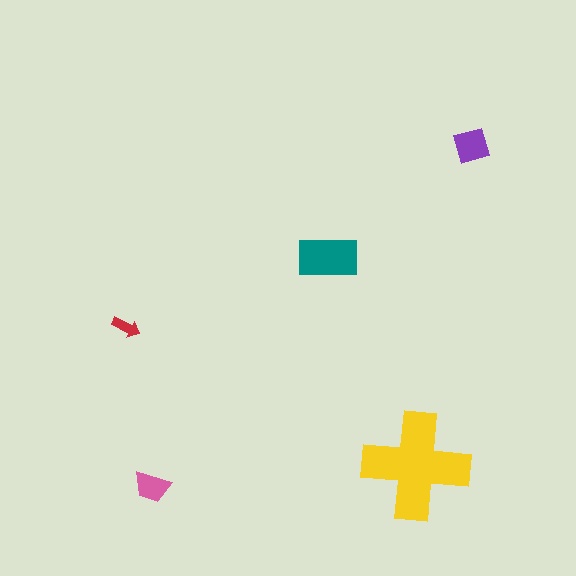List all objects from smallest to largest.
The red arrow, the pink trapezoid, the purple square, the teal rectangle, the yellow cross.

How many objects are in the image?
There are 5 objects in the image.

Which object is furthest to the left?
The red arrow is leftmost.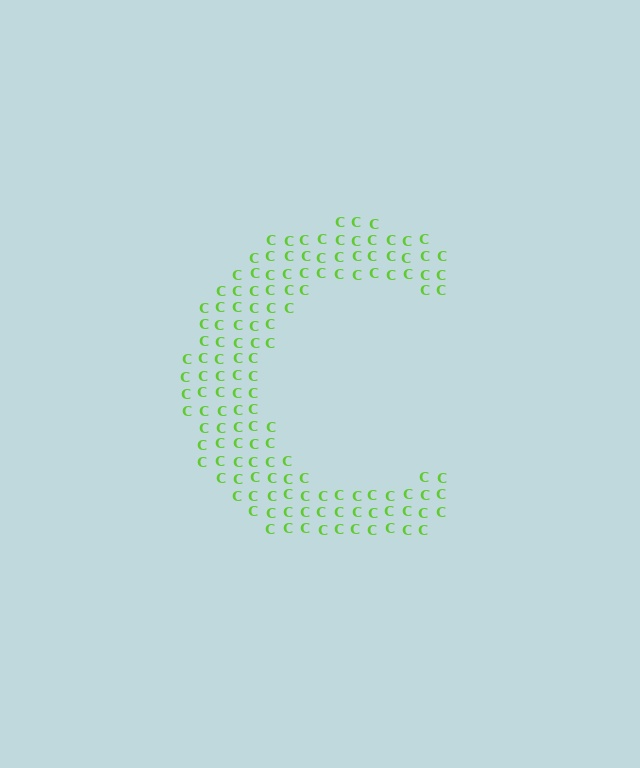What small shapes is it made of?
It is made of small letter C's.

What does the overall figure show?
The overall figure shows the letter C.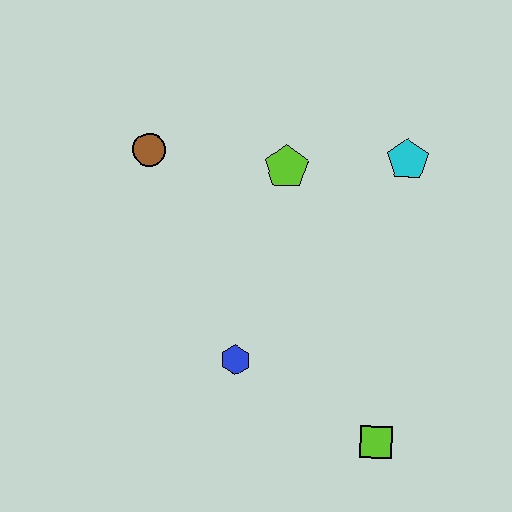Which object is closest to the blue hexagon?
The lime square is closest to the blue hexagon.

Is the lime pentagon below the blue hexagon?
No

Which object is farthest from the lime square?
The brown circle is farthest from the lime square.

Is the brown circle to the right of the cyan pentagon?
No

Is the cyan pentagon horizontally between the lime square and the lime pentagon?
No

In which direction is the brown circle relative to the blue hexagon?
The brown circle is above the blue hexagon.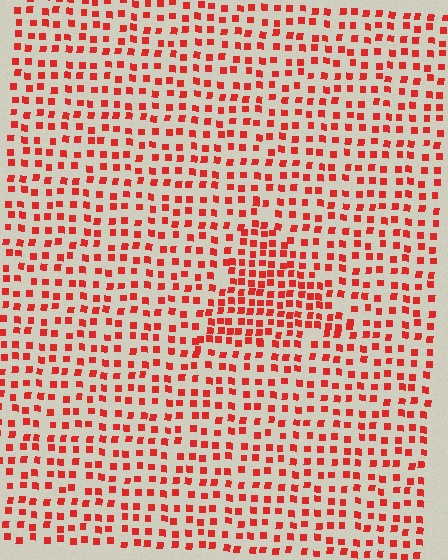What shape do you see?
I see a triangle.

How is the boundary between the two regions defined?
The boundary is defined by a change in element density (approximately 1.7x ratio). All elements are the same color, size, and shape.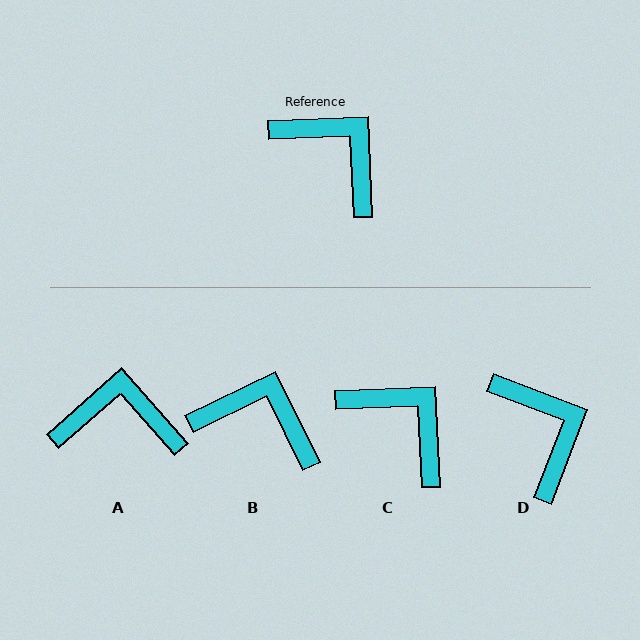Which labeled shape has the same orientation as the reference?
C.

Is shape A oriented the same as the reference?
No, it is off by about 39 degrees.